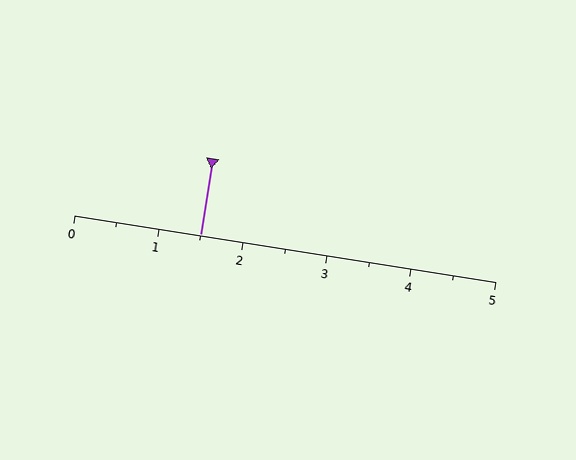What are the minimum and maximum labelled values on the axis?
The axis runs from 0 to 5.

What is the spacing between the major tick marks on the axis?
The major ticks are spaced 1 apart.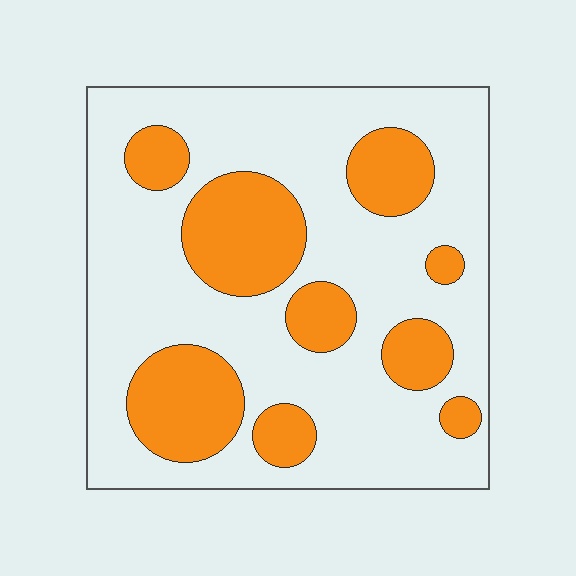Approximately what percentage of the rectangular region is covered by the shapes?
Approximately 30%.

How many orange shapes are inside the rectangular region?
9.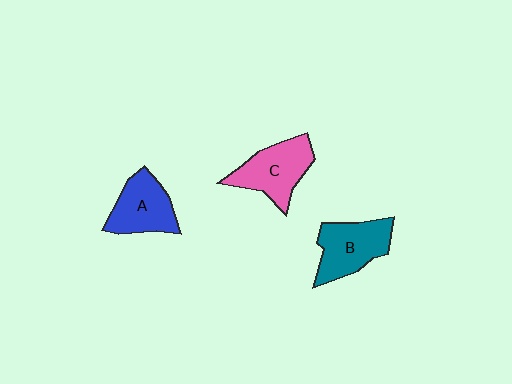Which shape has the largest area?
Shape C (pink).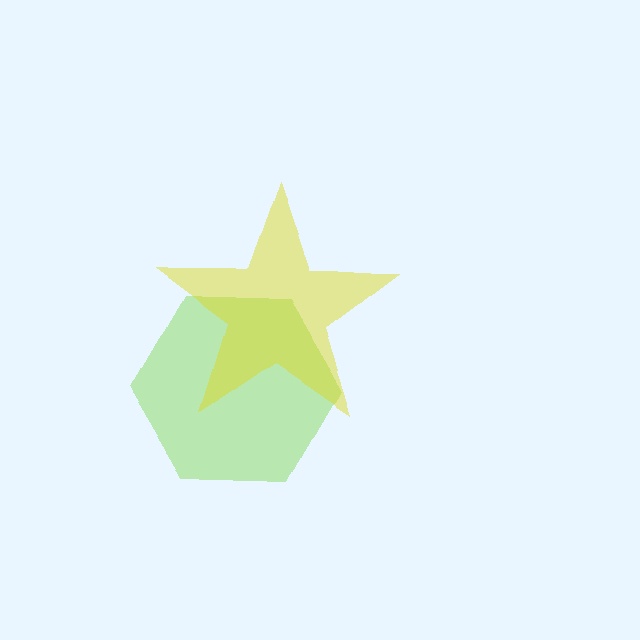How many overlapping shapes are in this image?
There are 2 overlapping shapes in the image.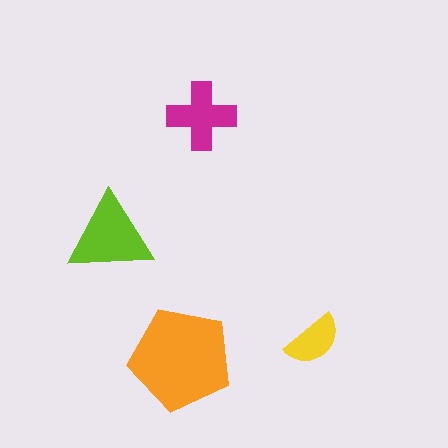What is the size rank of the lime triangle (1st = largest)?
2nd.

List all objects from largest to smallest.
The orange pentagon, the lime triangle, the magenta cross, the yellow semicircle.